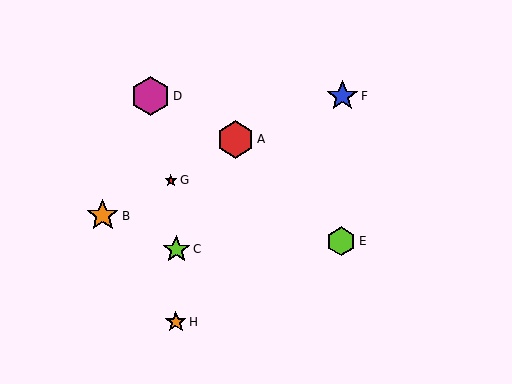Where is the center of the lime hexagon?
The center of the lime hexagon is at (341, 241).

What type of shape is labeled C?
Shape C is a lime star.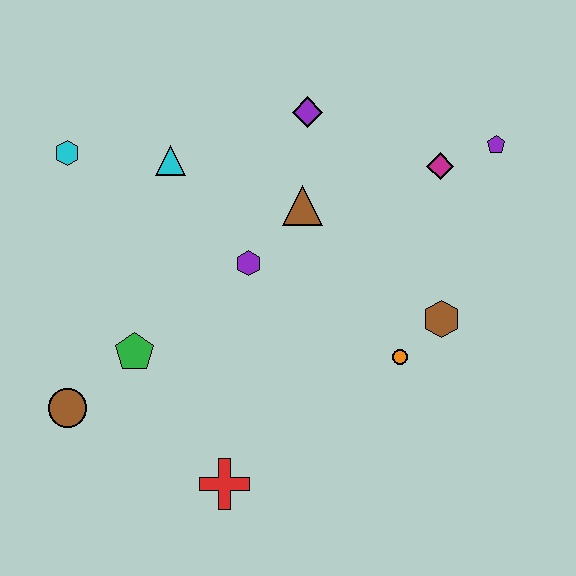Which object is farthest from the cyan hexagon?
The purple pentagon is farthest from the cyan hexagon.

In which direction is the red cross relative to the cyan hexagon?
The red cross is below the cyan hexagon.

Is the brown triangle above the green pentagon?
Yes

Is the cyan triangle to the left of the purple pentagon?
Yes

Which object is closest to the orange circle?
The brown hexagon is closest to the orange circle.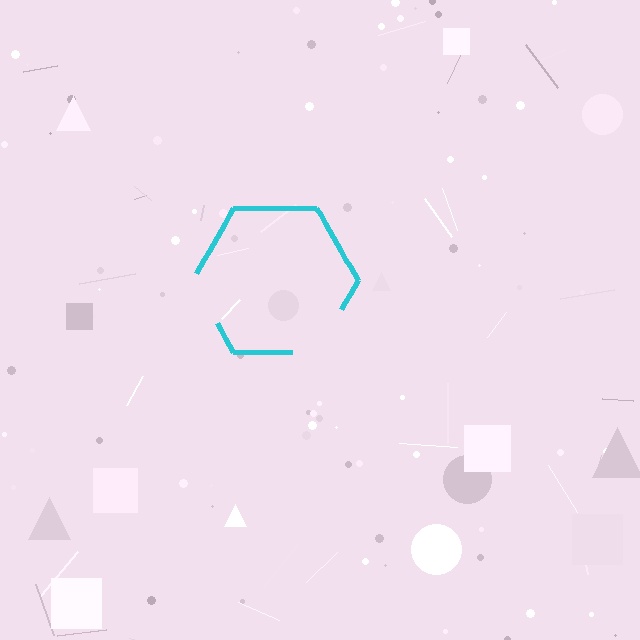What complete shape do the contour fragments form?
The contour fragments form a hexagon.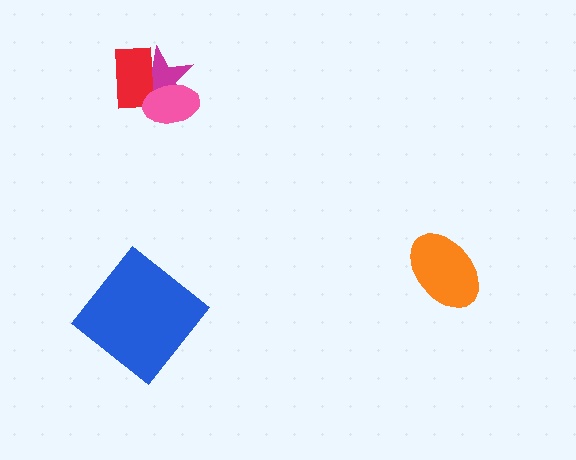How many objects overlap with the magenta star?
2 objects overlap with the magenta star.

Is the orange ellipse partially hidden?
No, no other shape covers it.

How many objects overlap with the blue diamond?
0 objects overlap with the blue diamond.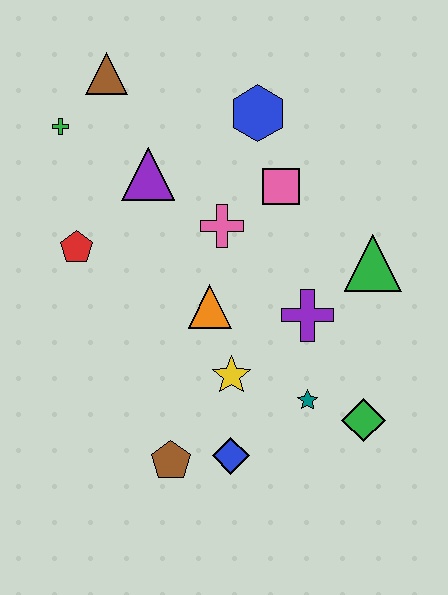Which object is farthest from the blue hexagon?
The brown pentagon is farthest from the blue hexagon.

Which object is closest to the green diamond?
The teal star is closest to the green diamond.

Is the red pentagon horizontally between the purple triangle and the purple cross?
No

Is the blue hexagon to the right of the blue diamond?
Yes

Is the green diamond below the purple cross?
Yes